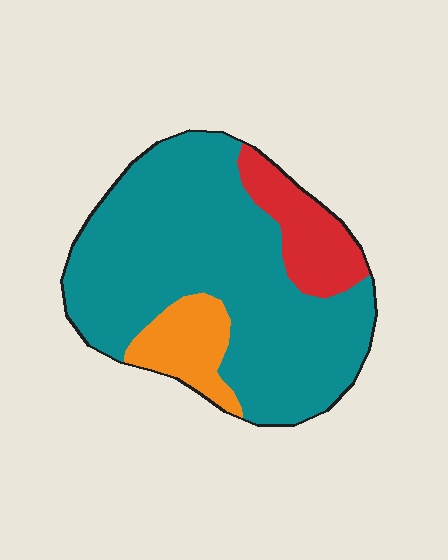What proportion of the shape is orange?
Orange covers 12% of the shape.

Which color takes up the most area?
Teal, at roughly 75%.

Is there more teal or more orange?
Teal.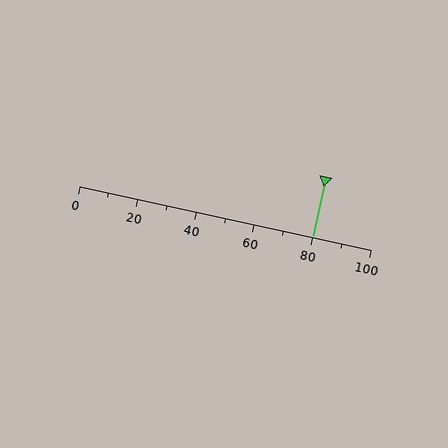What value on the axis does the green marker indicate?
The marker indicates approximately 80.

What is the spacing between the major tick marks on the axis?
The major ticks are spaced 20 apart.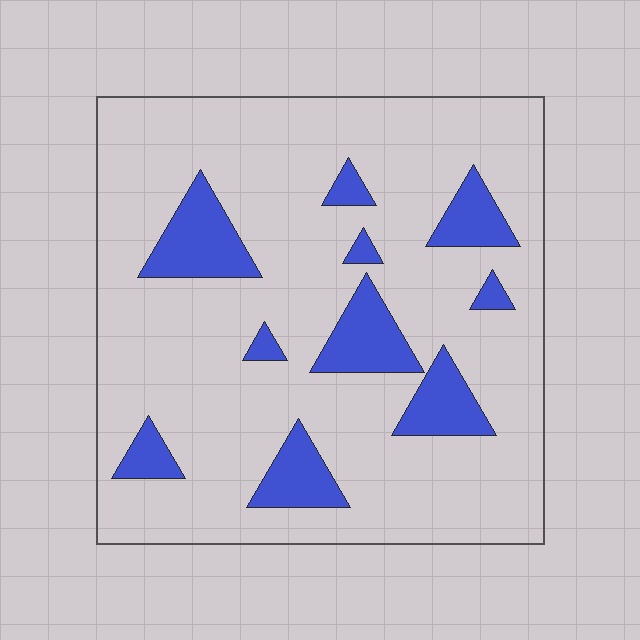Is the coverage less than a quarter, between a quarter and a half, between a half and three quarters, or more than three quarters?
Less than a quarter.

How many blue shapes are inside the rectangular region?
10.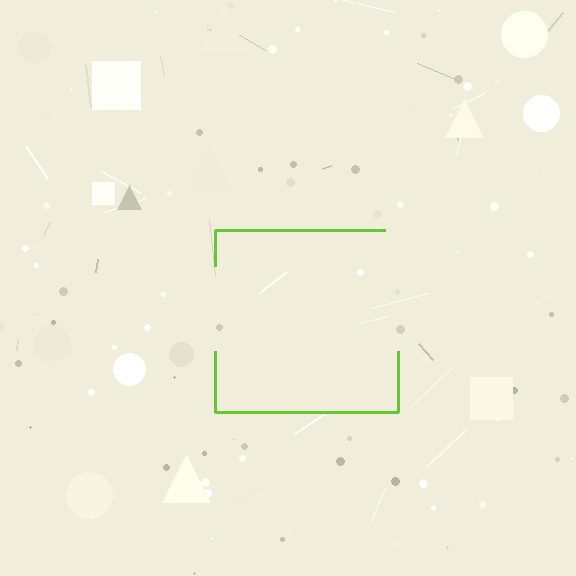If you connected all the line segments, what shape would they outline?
They would outline a square.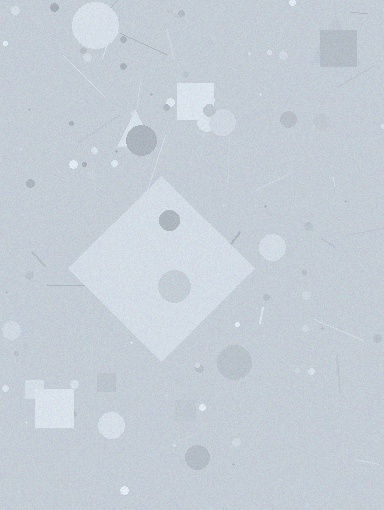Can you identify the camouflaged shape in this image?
The camouflaged shape is a diamond.